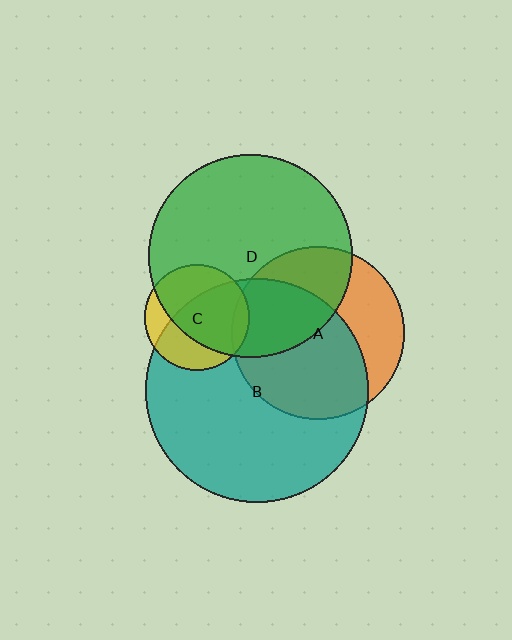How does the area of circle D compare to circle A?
Approximately 1.4 times.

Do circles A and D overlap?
Yes.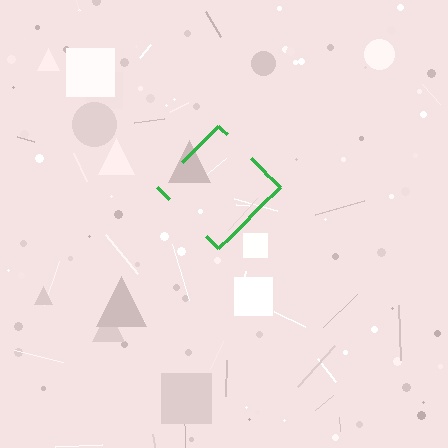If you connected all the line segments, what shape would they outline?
They would outline a diamond.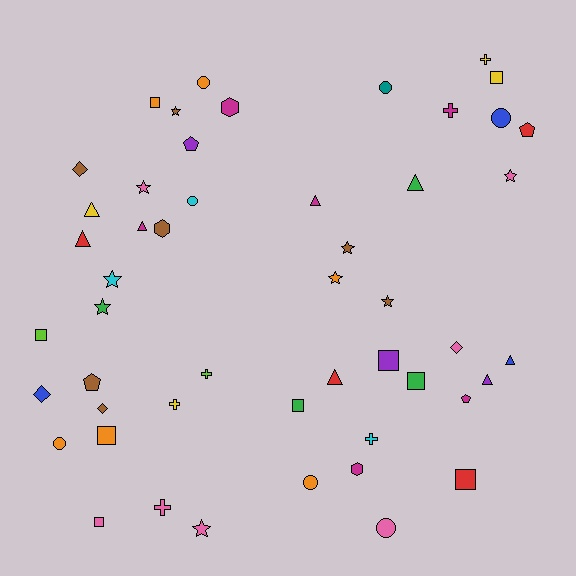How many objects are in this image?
There are 50 objects.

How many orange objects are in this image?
There are 6 orange objects.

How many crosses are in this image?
There are 6 crosses.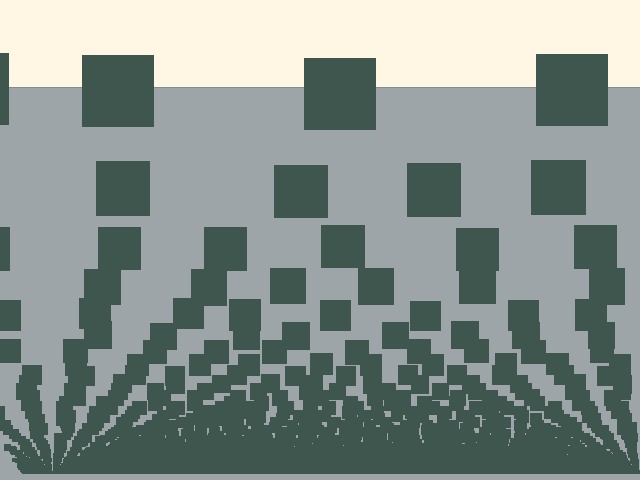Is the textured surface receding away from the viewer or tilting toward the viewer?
The surface appears to tilt toward the viewer. Texture elements get larger and sparser toward the top.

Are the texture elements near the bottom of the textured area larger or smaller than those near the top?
Smaller. The gradient is inverted — elements near the bottom are smaller and denser.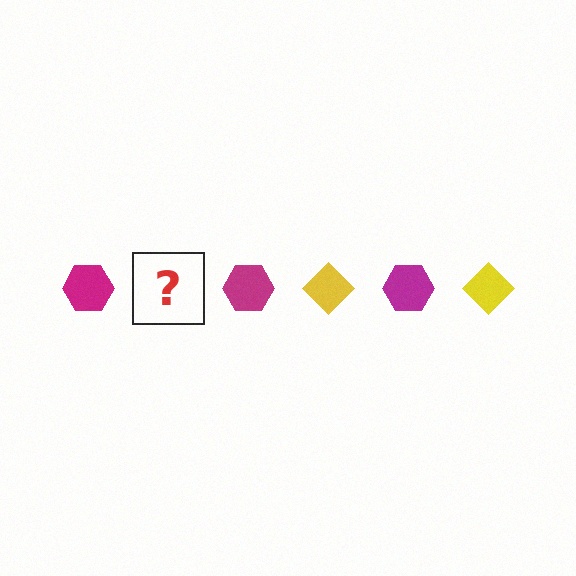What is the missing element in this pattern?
The missing element is a yellow diamond.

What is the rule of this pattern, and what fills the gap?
The rule is that the pattern alternates between magenta hexagon and yellow diamond. The gap should be filled with a yellow diamond.